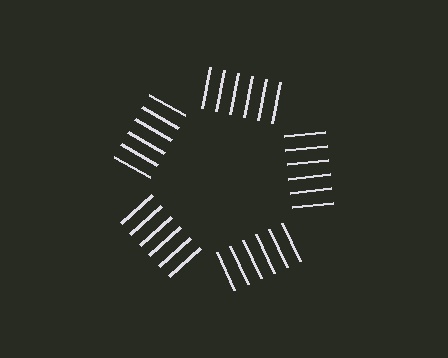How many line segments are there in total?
30 — 6 along each of the 5 edges.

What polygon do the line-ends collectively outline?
An illusory pentagon — the line segments terminate on its edges but no continuous stroke is drawn.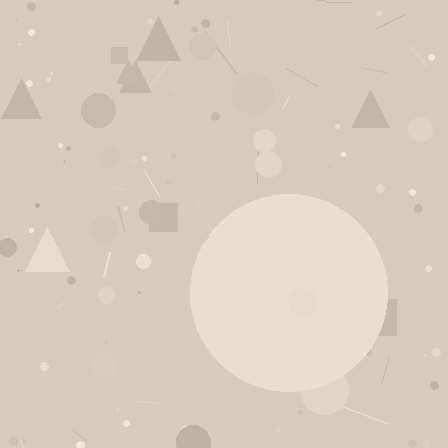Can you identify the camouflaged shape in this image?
The camouflaged shape is a circle.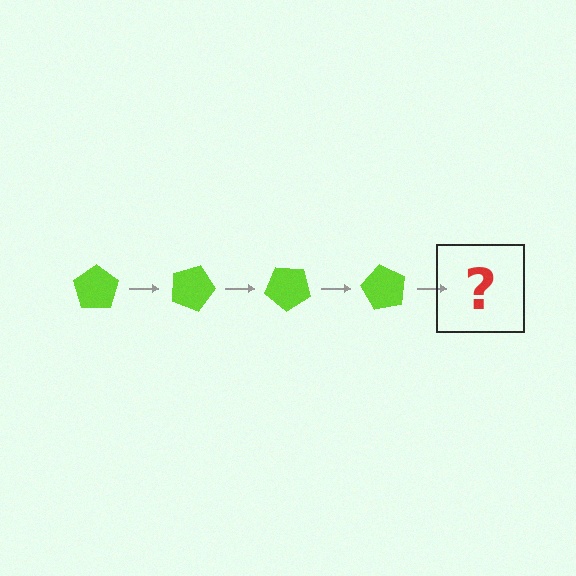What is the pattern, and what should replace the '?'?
The pattern is that the pentagon rotates 20 degrees each step. The '?' should be a lime pentagon rotated 80 degrees.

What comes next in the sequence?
The next element should be a lime pentagon rotated 80 degrees.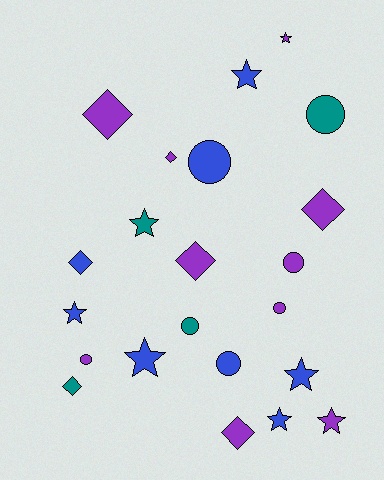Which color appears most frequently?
Purple, with 10 objects.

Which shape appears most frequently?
Star, with 8 objects.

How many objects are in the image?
There are 22 objects.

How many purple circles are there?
There are 3 purple circles.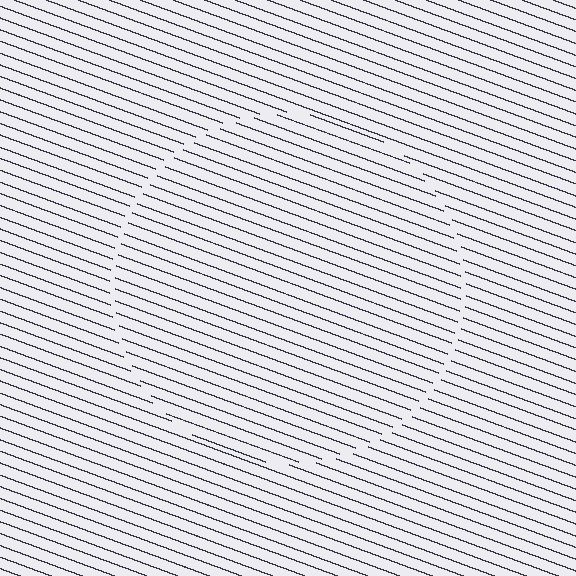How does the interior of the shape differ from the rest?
The interior of the shape contains the same grating, shifted by half a period — the contour is defined by the phase discontinuity where line-ends from the inner and outer gratings abut.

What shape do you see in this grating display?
An illusory circle. The interior of the shape contains the same grating, shifted by half a period — the contour is defined by the phase discontinuity where line-ends from the inner and outer gratings abut.